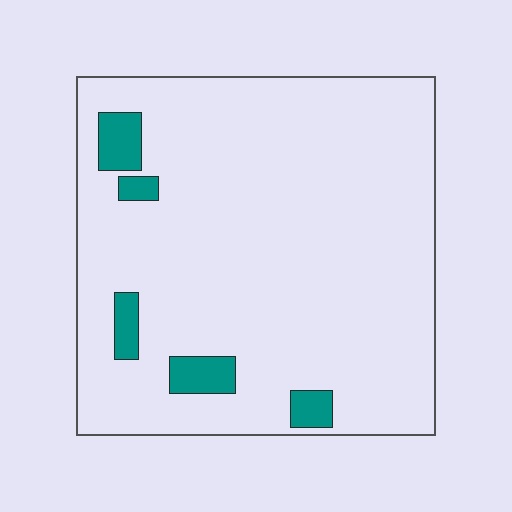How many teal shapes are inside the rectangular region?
5.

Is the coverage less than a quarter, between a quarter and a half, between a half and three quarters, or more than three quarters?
Less than a quarter.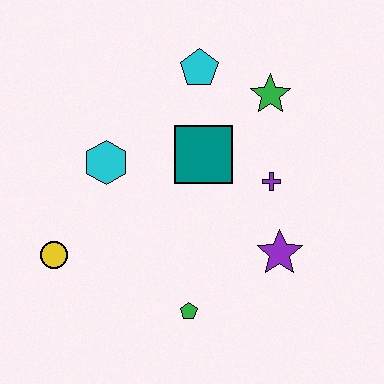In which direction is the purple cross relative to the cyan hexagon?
The purple cross is to the right of the cyan hexagon.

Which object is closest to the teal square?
The purple cross is closest to the teal square.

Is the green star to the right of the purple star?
No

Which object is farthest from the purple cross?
The yellow circle is farthest from the purple cross.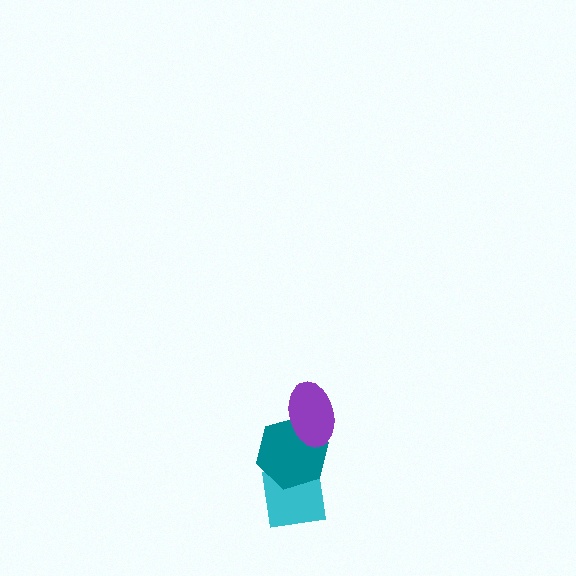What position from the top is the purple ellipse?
The purple ellipse is 1st from the top.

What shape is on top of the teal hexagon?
The purple ellipse is on top of the teal hexagon.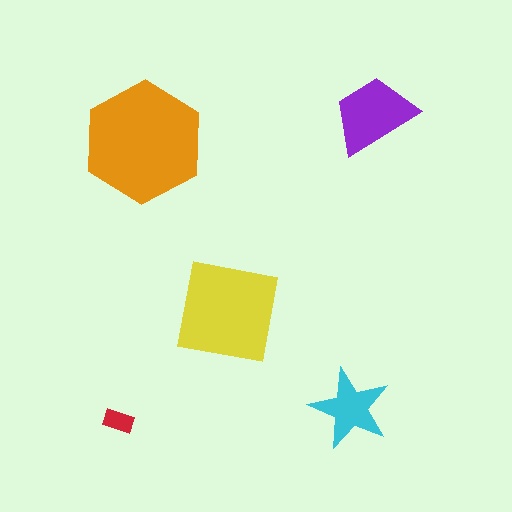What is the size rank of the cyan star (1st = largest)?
4th.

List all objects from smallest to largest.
The red rectangle, the cyan star, the purple trapezoid, the yellow square, the orange hexagon.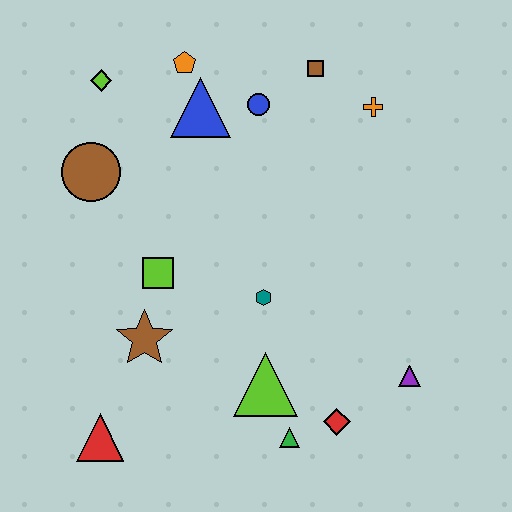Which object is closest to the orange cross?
The brown square is closest to the orange cross.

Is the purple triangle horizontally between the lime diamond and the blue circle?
No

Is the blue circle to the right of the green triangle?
No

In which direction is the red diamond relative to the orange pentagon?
The red diamond is below the orange pentagon.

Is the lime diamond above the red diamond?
Yes